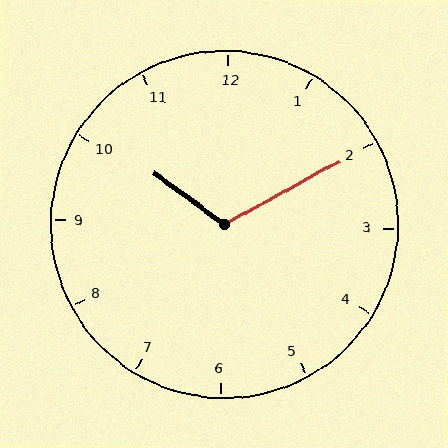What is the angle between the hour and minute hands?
Approximately 115 degrees.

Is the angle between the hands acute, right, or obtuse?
It is obtuse.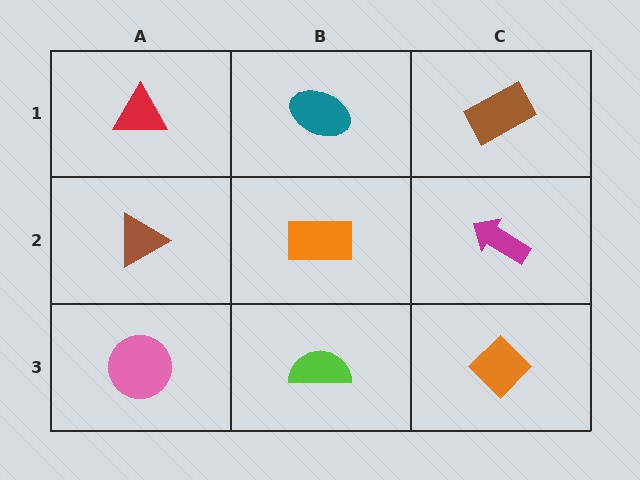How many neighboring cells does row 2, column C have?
3.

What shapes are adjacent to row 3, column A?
A brown triangle (row 2, column A), a lime semicircle (row 3, column B).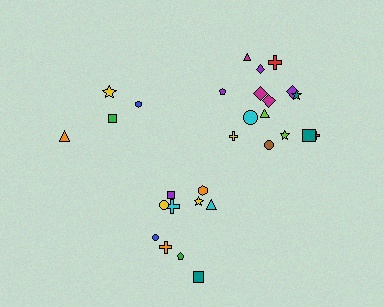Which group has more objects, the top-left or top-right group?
The top-right group.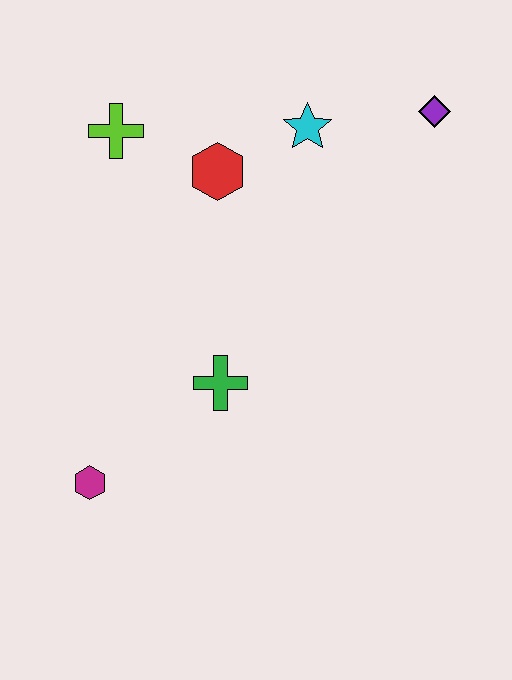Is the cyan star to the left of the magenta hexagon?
No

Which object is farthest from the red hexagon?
The magenta hexagon is farthest from the red hexagon.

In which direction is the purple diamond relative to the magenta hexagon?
The purple diamond is above the magenta hexagon.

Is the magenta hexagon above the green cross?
No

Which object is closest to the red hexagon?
The cyan star is closest to the red hexagon.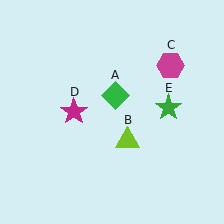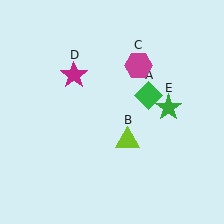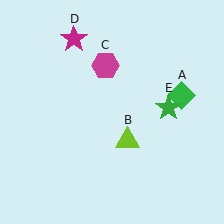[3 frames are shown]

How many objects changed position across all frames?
3 objects changed position: green diamond (object A), magenta hexagon (object C), magenta star (object D).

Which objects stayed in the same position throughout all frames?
Lime triangle (object B) and green star (object E) remained stationary.